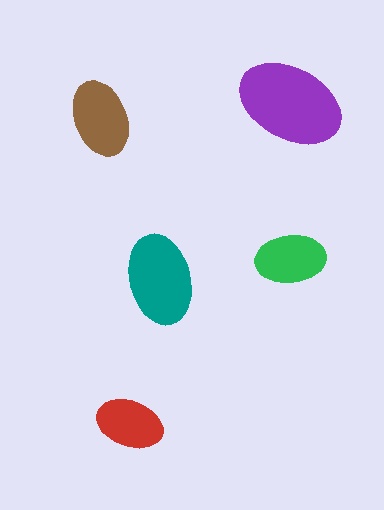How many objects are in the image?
There are 5 objects in the image.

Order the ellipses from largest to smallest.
the purple one, the teal one, the brown one, the green one, the red one.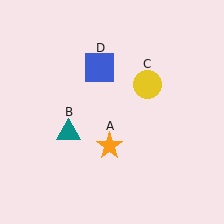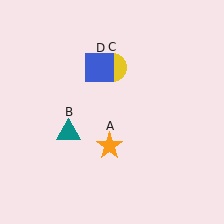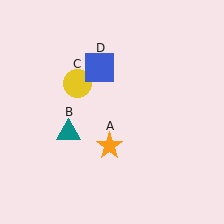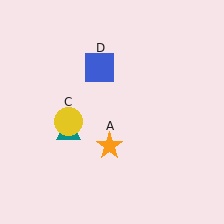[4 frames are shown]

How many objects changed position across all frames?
1 object changed position: yellow circle (object C).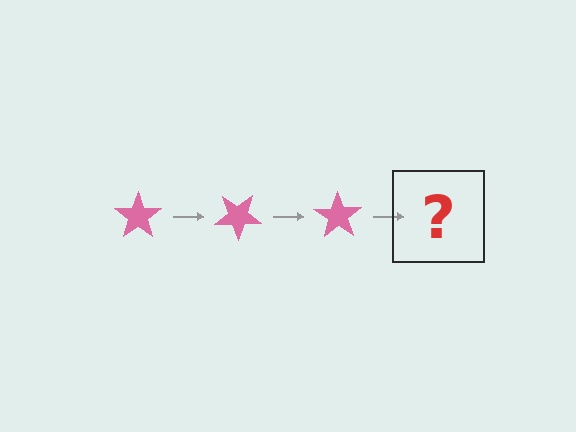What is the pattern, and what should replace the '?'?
The pattern is that the star rotates 35 degrees each step. The '?' should be a pink star rotated 105 degrees.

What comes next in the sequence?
The next element should be a pink star rotated 105 degrees.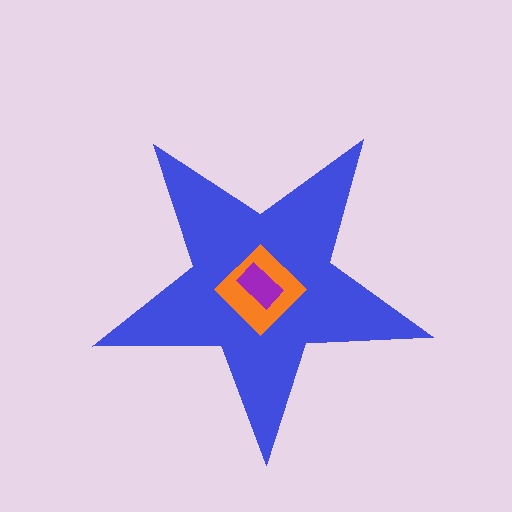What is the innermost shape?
The purple rectangle.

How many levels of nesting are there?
3.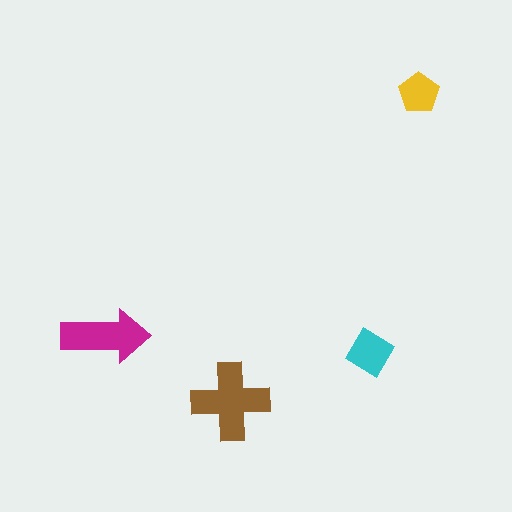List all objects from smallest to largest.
The yellow pentagon, the cyan diamond, the magenta arrow, the brown cross.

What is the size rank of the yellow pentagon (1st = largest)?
4th.